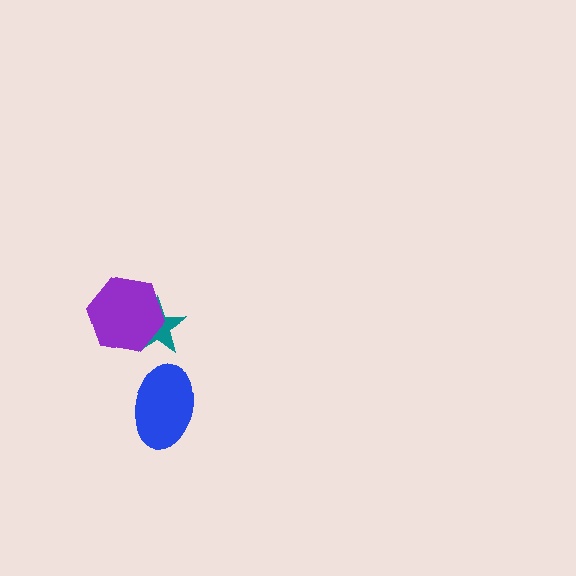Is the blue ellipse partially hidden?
No, no other shape covers it.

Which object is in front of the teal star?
The purple hexagon is in front of the teal star.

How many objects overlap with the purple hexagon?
1 object overlaps with the purple hexagon.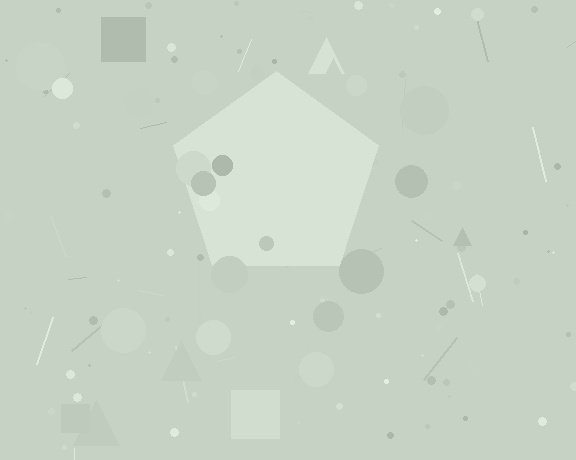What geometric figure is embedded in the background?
A pentagon is embedded in the background.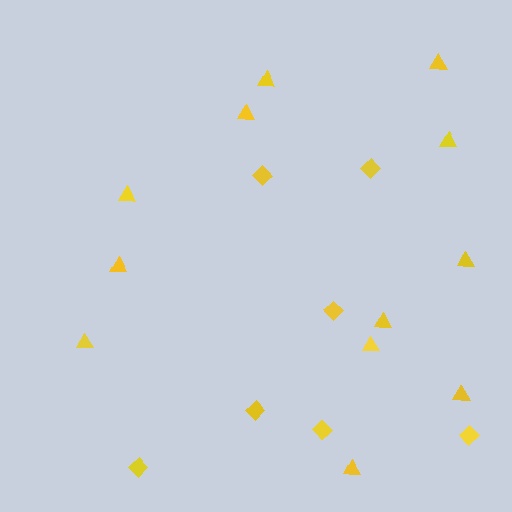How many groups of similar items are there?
There are 2 groups: one group of triangles (12) and one group of diamonds (7).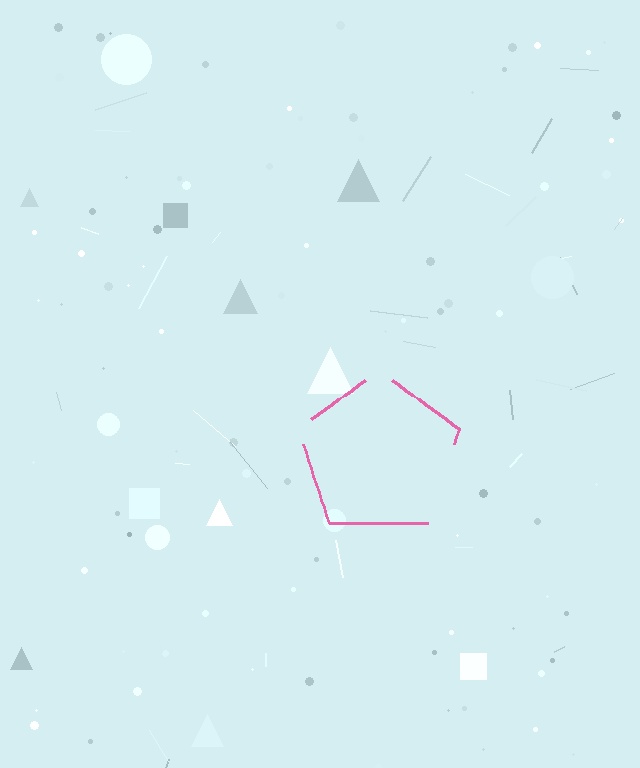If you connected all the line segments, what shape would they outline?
They would outline a pentagon.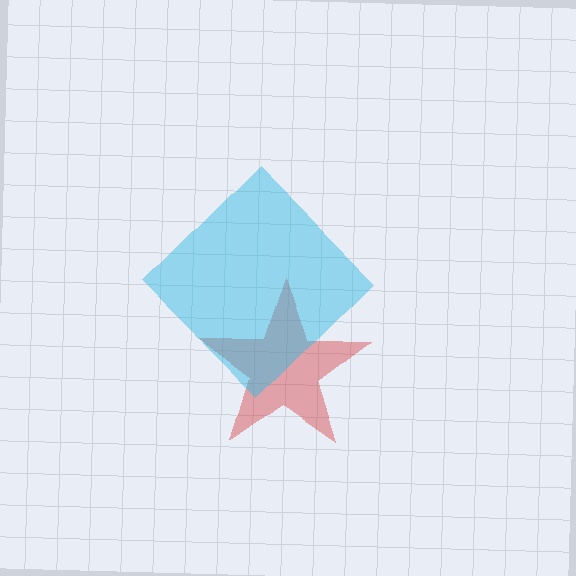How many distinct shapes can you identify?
There are 2 distinct shapes: a red star, a cyan diamond.